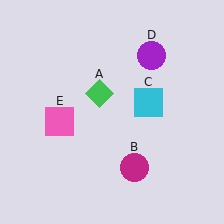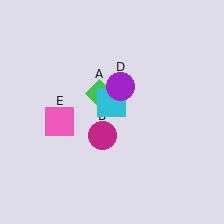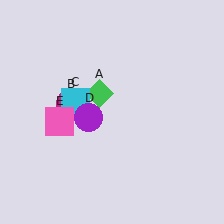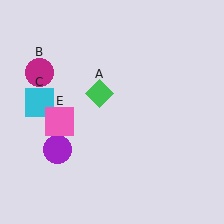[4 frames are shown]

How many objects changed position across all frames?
3 objects changed position: magenta circle (object B), cyan square (object C), purple circle (object D).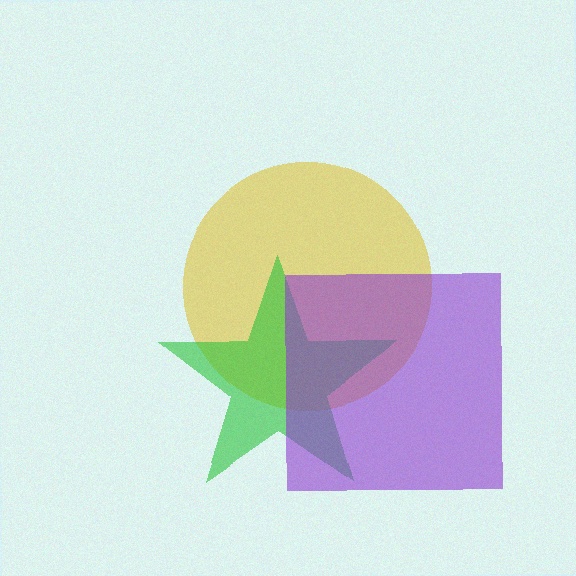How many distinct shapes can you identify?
There are 3 distinct shapes: a yellow circle, a green star, a purple square.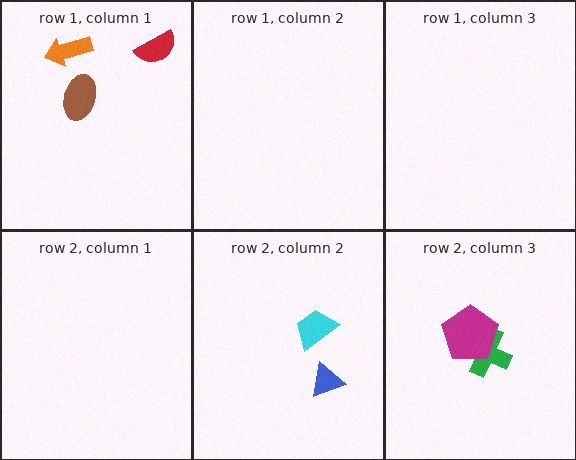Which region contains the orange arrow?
The row 1, column 1 region.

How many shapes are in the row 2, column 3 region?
2.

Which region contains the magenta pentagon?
The row 2, column 3 region.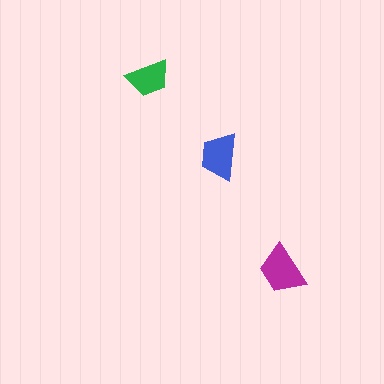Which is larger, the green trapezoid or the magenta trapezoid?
The magenta one.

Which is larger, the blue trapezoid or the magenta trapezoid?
The magenta one.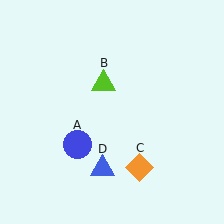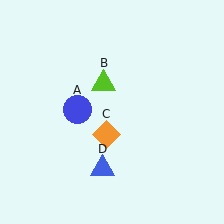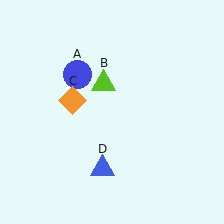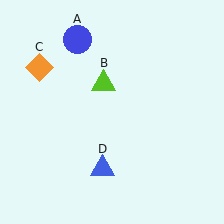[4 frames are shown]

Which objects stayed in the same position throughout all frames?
Lime triangle (object B) and blue triangle (object D) remained stationary.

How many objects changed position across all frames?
2 objects changed position: blue circle (object A), orange diamond (object C).